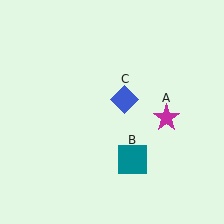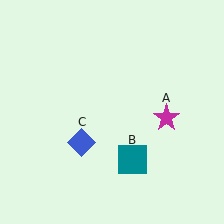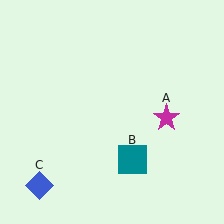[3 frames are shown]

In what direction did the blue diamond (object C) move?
The blue diamond (object C) moved down and to the left.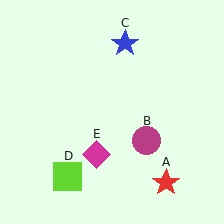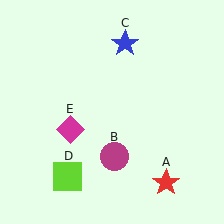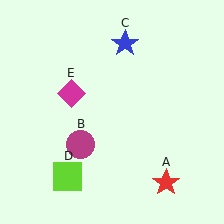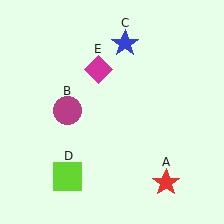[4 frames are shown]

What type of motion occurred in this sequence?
The magenta circle (object B), magenta diamond (object E) rotated clockwise around the center of the scene.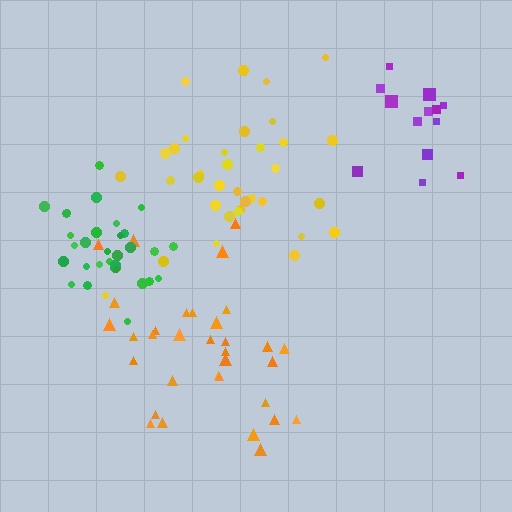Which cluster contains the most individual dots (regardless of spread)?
Yellow (35).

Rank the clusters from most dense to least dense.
green, orange, purple, yellow.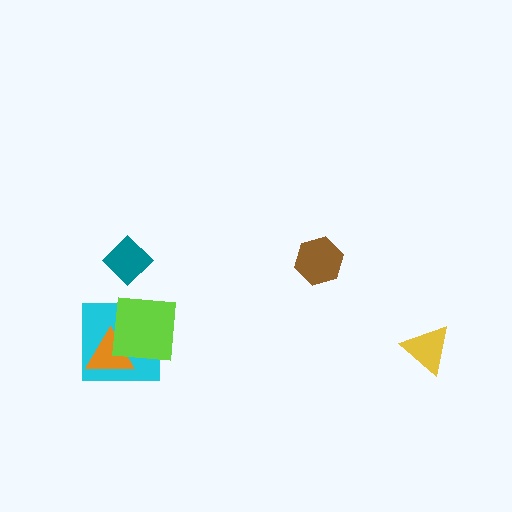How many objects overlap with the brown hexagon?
0 objects overlap with the brown hexagon.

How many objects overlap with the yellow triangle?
0 objects overlap with the yellow triangle.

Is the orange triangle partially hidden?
Yes, it is partially covered by another shape.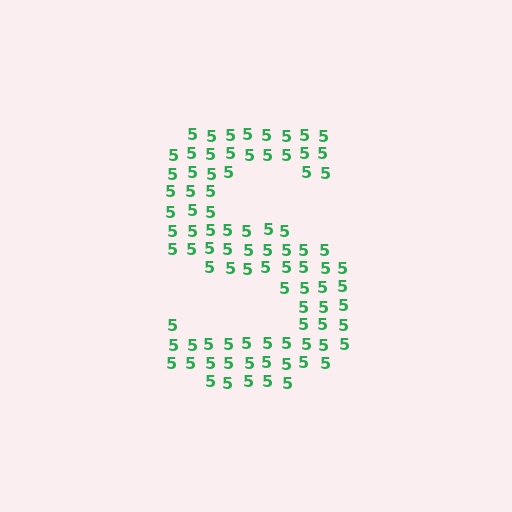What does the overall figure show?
The overall figure shows the letter S.